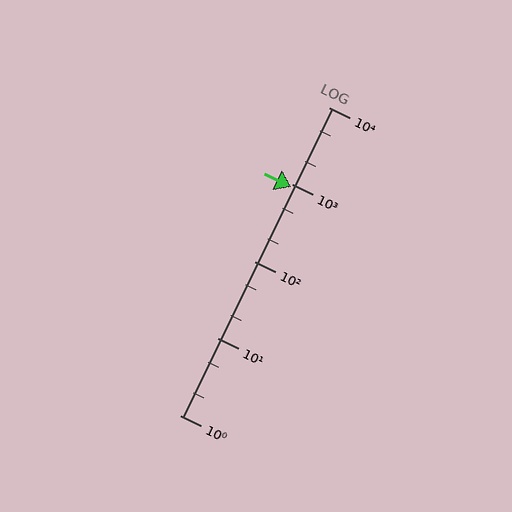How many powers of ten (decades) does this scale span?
The scale spans 4 decades, from 1 to 10000.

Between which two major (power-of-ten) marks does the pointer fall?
The pointer is between 100 and 1000.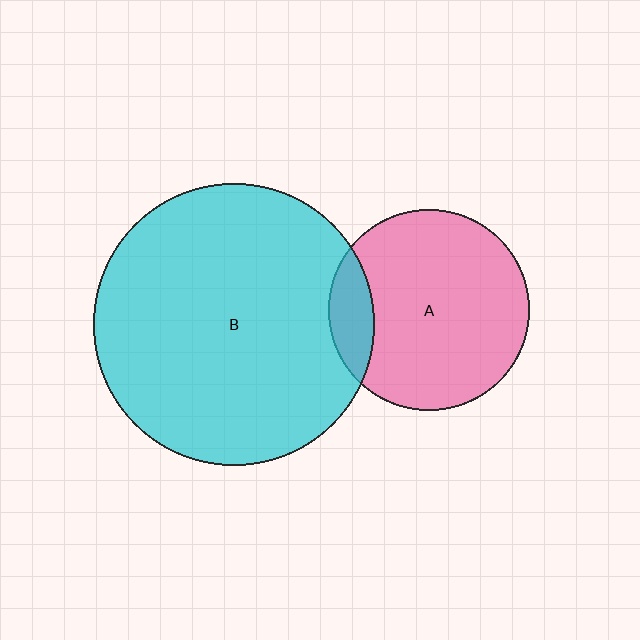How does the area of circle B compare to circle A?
Approximately 2.0 times.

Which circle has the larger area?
Circle B (cyan).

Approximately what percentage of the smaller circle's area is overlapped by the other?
Approximately 15%.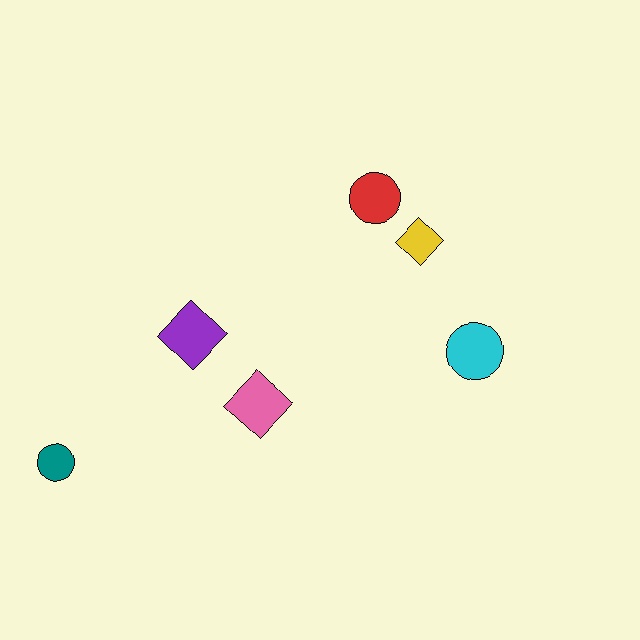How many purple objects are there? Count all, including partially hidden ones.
There is 1 purple object.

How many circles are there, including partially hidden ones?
There are 3 circles.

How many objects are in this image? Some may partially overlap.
There are 6 objects.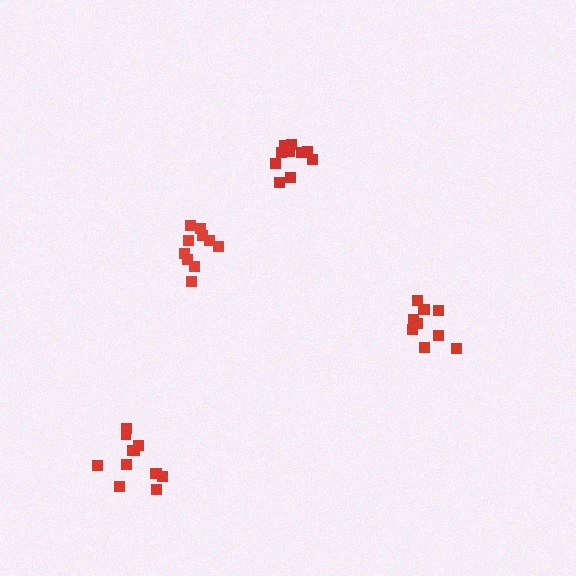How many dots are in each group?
Group 1: 10 dots, Group 2: 12 dots, Group 3: 10 dots, Group 4: 10 dots (42 total).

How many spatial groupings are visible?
There are 4 spatial groupings.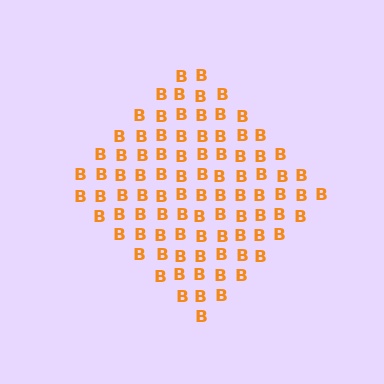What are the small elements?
The small elements are letter B's.